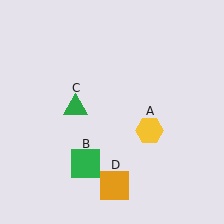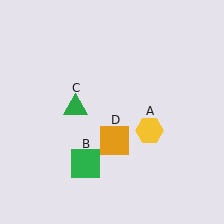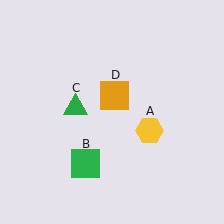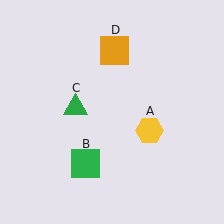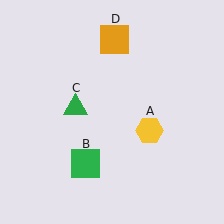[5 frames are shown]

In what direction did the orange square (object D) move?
The orange square (object D) moved up.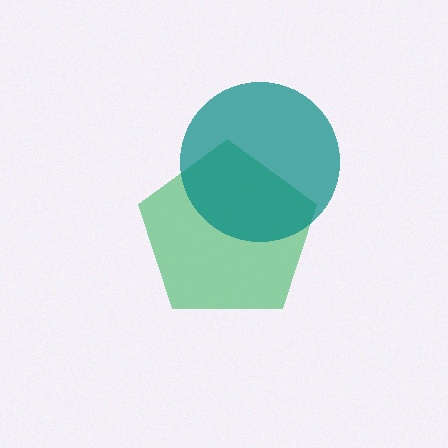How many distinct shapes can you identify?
There are 2 distinct shapes: a green pentagon, a teal circle.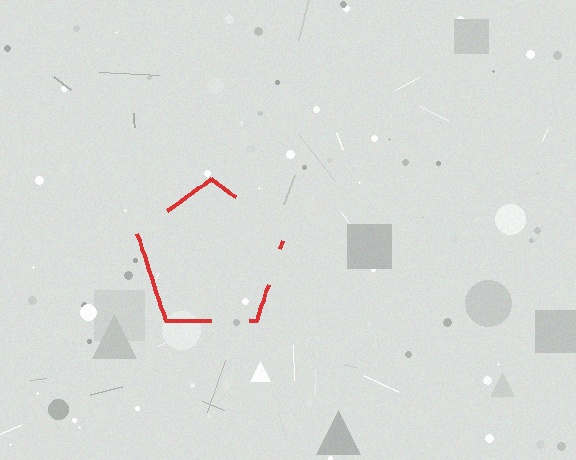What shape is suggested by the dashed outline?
The dashed outline suggests a pentagon.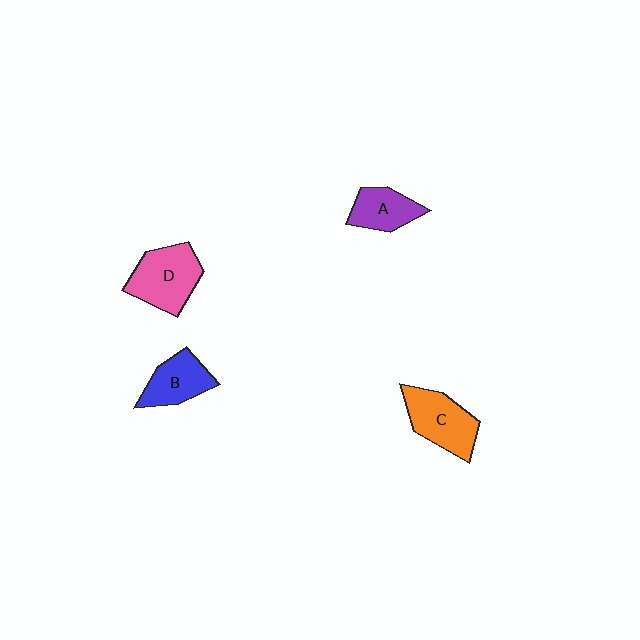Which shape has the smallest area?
Shape A (purple).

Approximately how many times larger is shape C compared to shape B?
Approximately 1.2 times.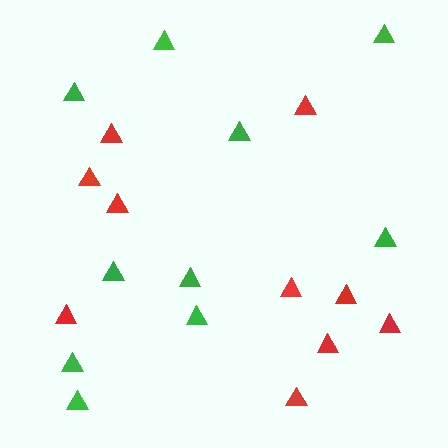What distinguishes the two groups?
There are 2 groups: one group of green triangles (10) and one group of red triangles (10).